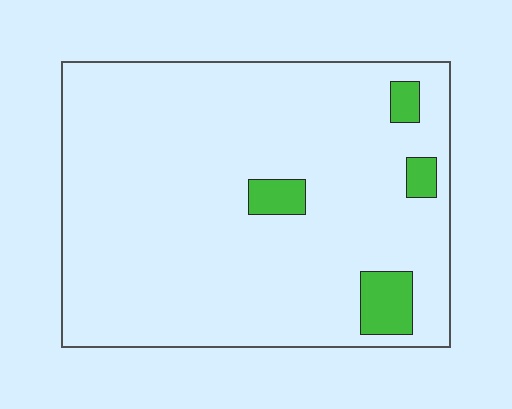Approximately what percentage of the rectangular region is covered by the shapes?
Approximately 5%.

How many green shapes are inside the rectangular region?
4.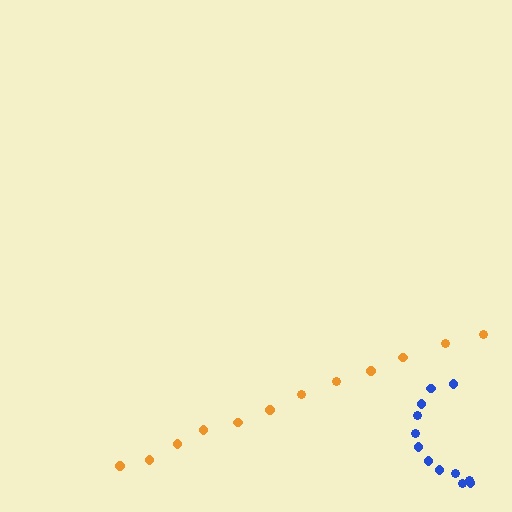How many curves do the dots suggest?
There are 2 distinct paths.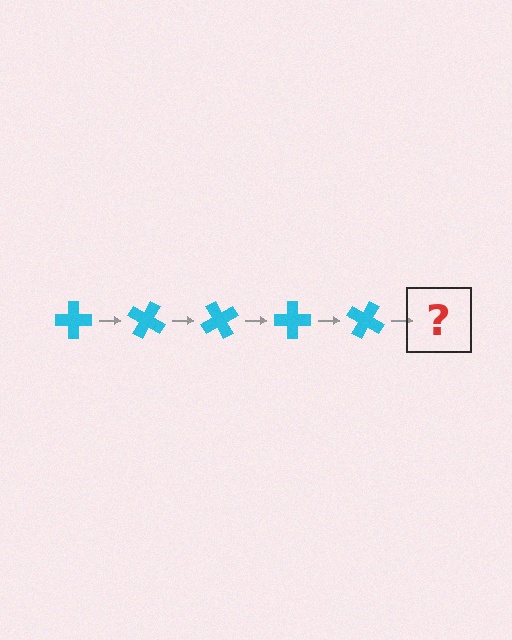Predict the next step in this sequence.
The next step is a cyan cross rotated 150 degrees.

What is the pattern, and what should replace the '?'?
The pattern is that the cross rotates 30 degrees each step. The '?' should be a cyan cross rotated 150 degrees.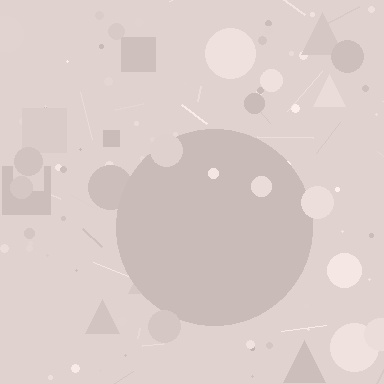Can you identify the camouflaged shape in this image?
The camouflaged shape is a circle.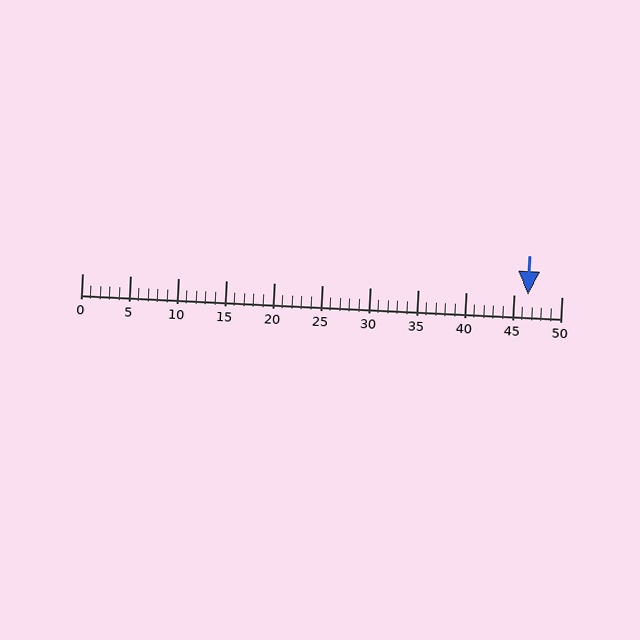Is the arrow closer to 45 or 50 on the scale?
The arrow is closer to 45.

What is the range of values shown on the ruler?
The ruler shows values from 0 to 50.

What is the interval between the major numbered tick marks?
The major tick marks are spaced 5 units apart.